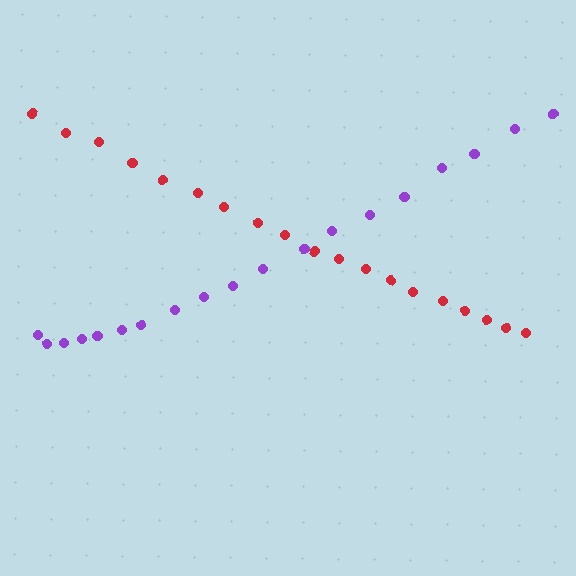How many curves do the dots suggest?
There are 2 distinct paths.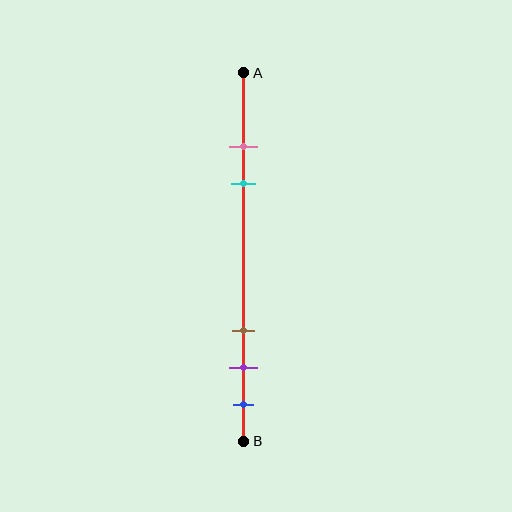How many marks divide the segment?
There are 5 marks dividing the segment.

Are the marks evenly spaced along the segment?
No, the marks are not evenly spaced.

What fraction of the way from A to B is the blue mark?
The blue mark is approximately 90% (0.9) of the way from A to B.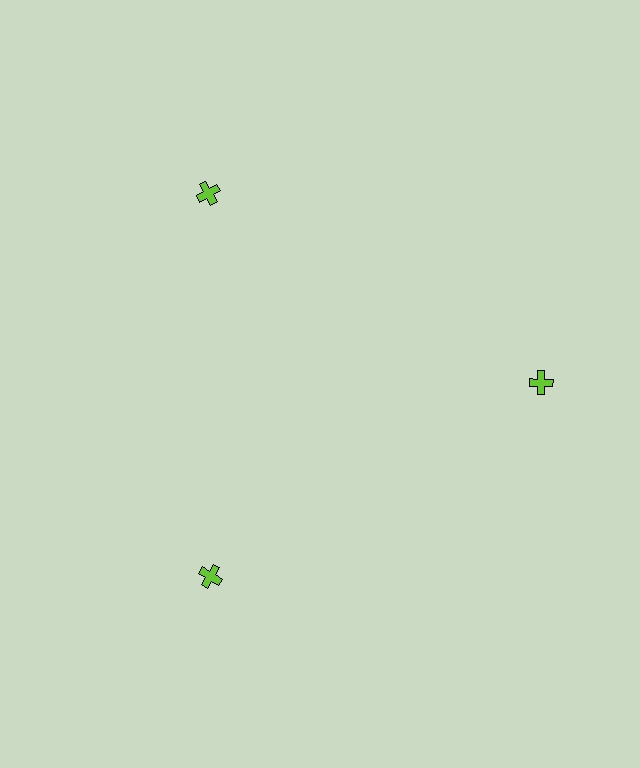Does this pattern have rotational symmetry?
Yes, this pattern has 3-fold rotational symmetry. It looks the same after rotating 120 degrees around the center.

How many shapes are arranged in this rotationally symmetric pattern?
There are 3 shapes, arranged in 3 groups of 1.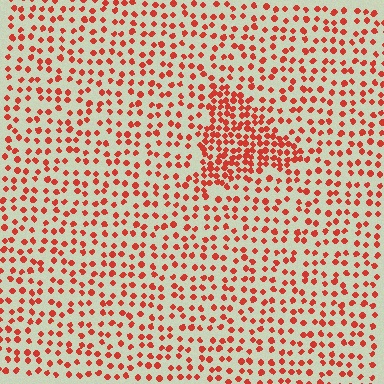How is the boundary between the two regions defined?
The boundary is defined by a change in element density (approximately 2.2x ratio). All elements are the same color, size, and shape.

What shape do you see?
I see a triangle.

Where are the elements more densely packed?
The elements are more densely packed inside the triangle boundary.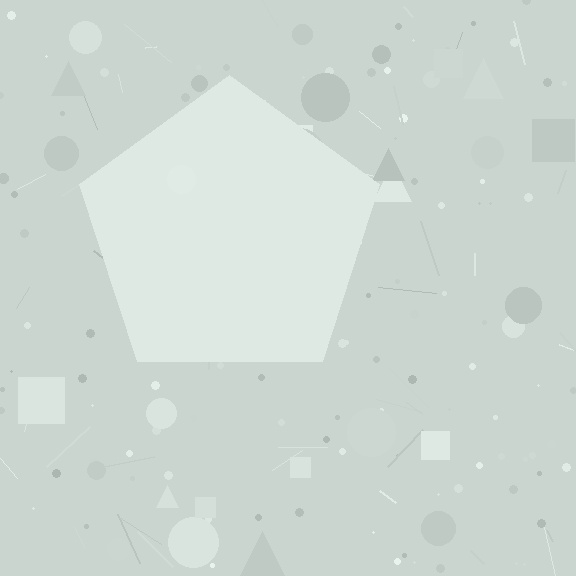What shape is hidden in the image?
A pentagon is hidden in the image.